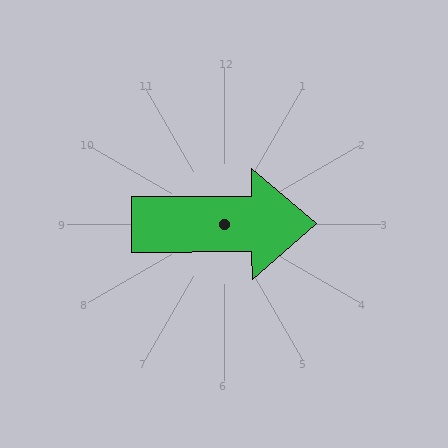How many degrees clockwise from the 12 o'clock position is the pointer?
Approximately 90 degrees.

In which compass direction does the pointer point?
East.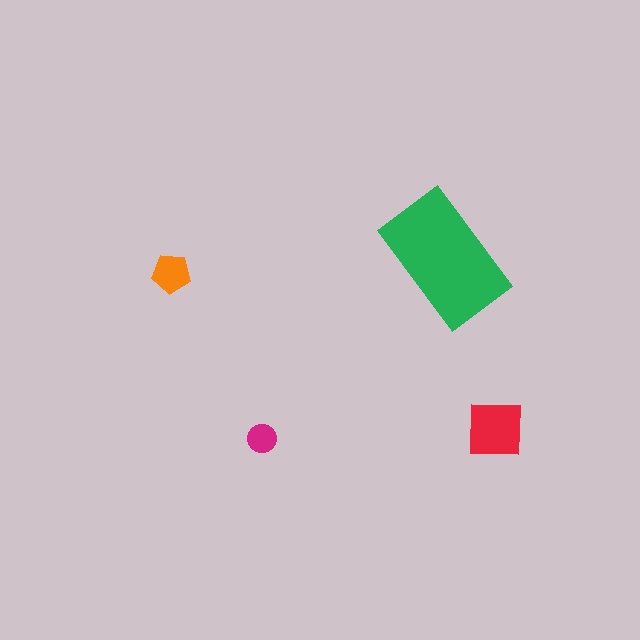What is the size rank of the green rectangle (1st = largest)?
1st.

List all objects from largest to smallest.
The green rectangle, the red square, the orange pentagon, the magenta circle.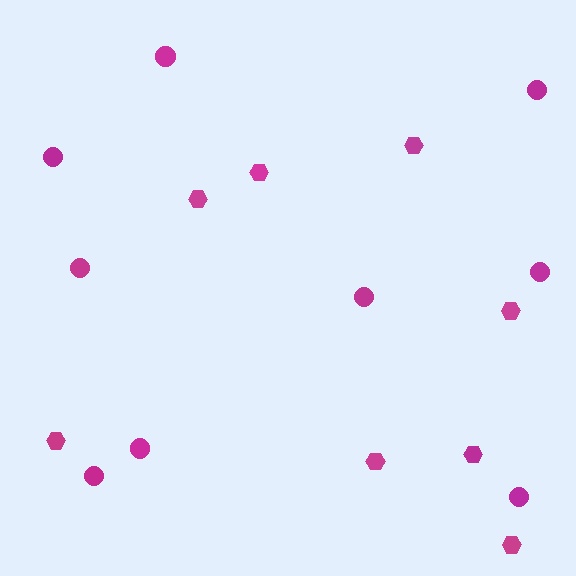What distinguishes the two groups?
There are 2 groups: one group of circles (9) and one group of hexagons (8).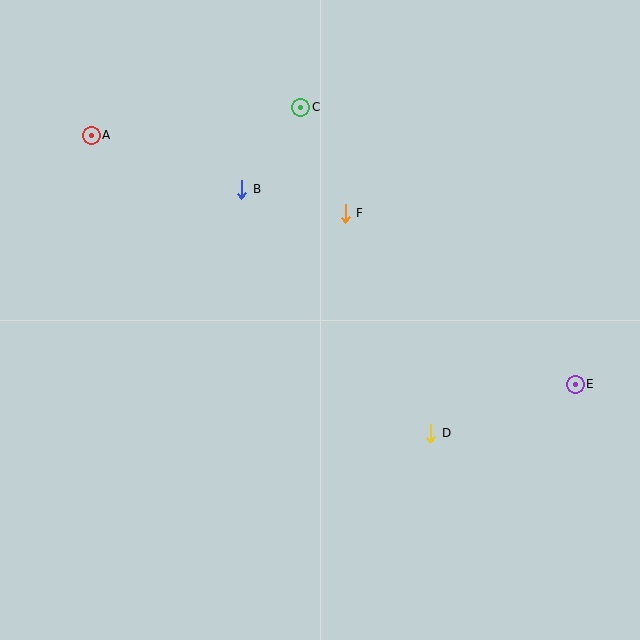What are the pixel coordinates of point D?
Point D is at (431, 433).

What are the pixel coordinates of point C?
Point C is at (301, 107).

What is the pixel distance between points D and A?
The distance between D and A is 452 pixels.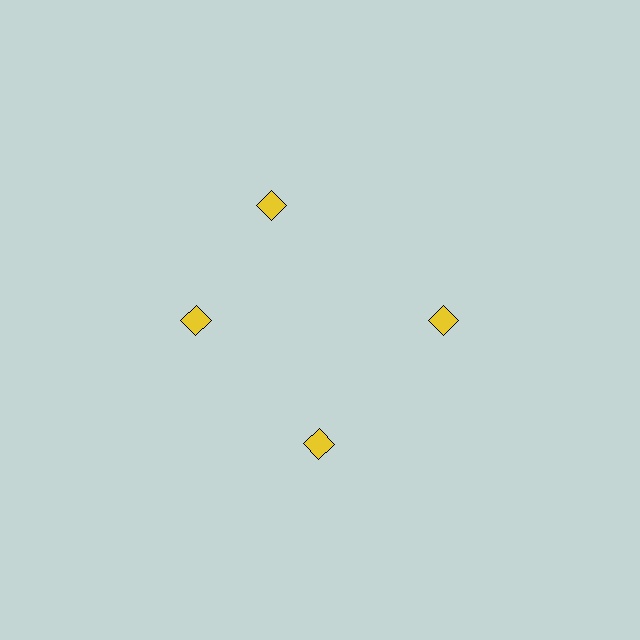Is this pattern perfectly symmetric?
No. The 4 yellow diamonds are arranged in a ring, but one element near the 12 o'clock position is rotated out of alignment along the ring, breaking the 4-fold rotational symmetry.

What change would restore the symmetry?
The symmetry would be restored by rotating it back into even spacing with its neighbors so that all 4 diamonds sit at equal angles and equal distance from the center.